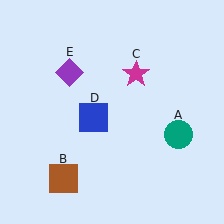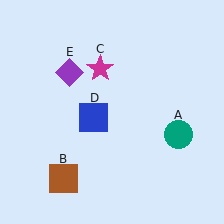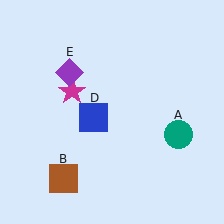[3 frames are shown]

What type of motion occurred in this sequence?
The magenta star (object C) rotated counterclockwise around the center of the scene.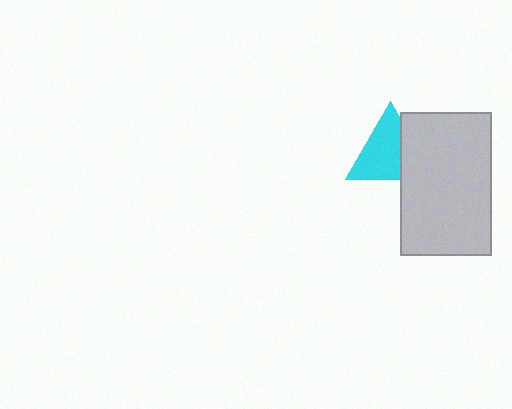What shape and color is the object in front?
The object in front is a light gray rectangle.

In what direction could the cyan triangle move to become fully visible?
The cyan triangle could move left. That would shift it out from behind the light gray rectangle entirely.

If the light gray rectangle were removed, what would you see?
You would see the complete cyan triangle.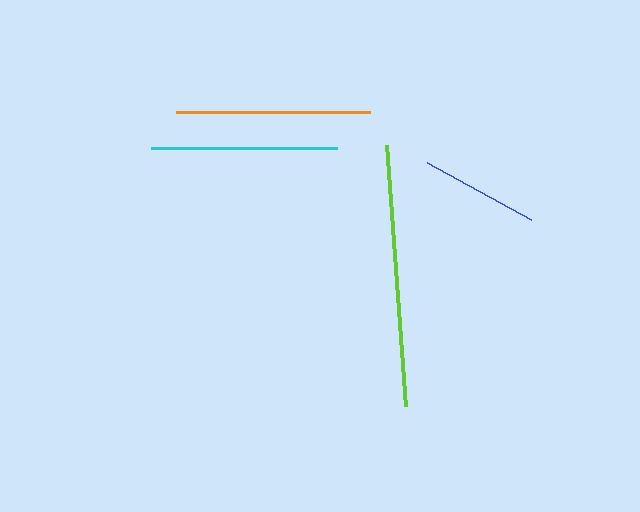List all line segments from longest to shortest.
From longest to shortest: lime, orange, cyan, blue.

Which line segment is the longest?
The lime line is the longest at approximately 262 pixels.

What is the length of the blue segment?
The blue segment is approximately 119 pixels long.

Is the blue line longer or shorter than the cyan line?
The cyan line is longer than the blue line.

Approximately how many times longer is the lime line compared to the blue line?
The lime line is approximately 2.2 times the length of the blue line.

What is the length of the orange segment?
The orange segment is approximately 194 pixels long.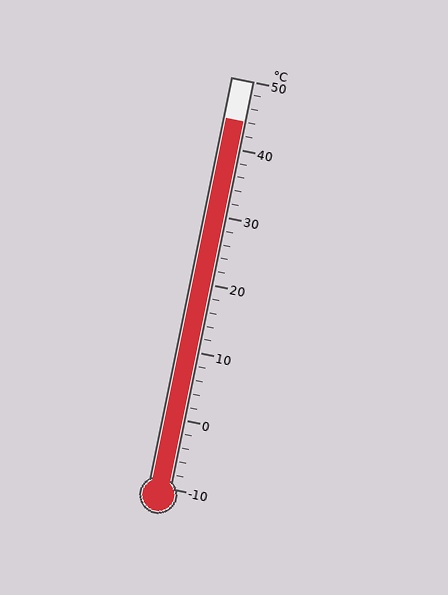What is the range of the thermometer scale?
The thermometer scale ranges from -10°C to 50°C.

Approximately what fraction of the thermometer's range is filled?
The thermometer is filled to approximately 90% of its range.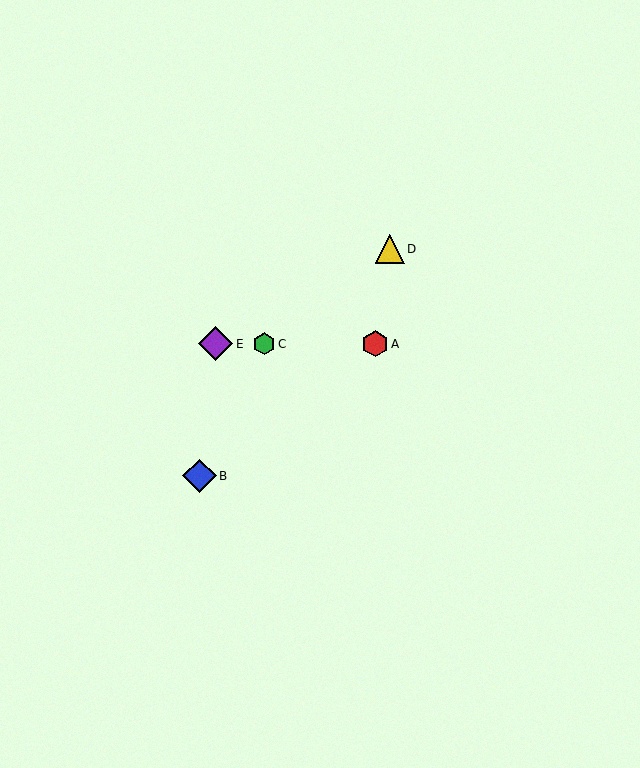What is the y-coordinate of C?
Object C is at y≈344.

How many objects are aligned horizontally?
3 objects (A, C, E) are aligned horizontally.